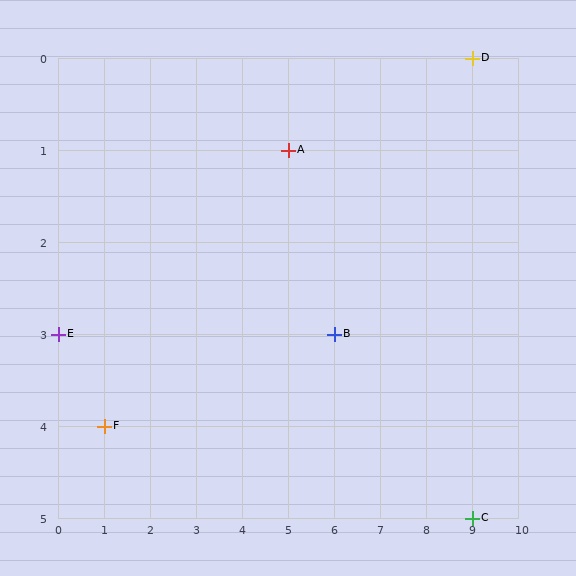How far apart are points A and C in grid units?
Points A and C are 4 columns and 4 rows apart (about 5.7 grid units diagonally).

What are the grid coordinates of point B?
Point B is at grid coordinates (6, 3).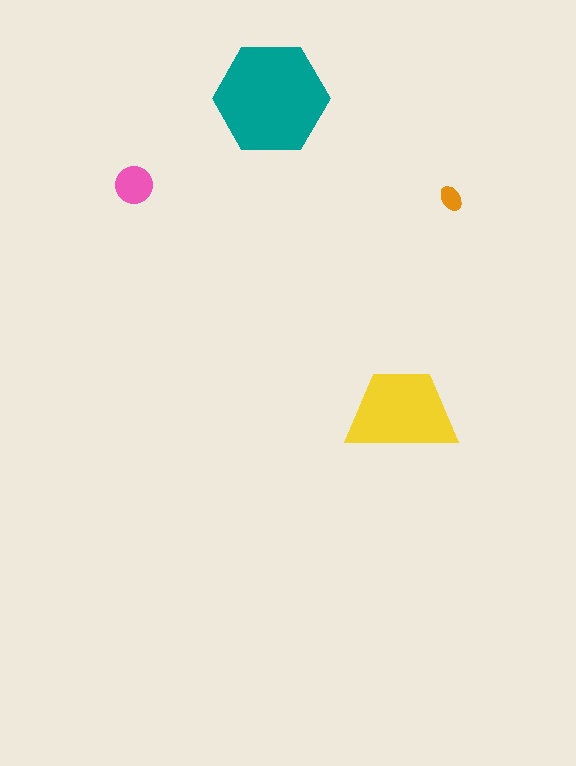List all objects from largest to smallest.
The teal hexagon, the yellow trapezoid, the pink circle, the orange ellipse.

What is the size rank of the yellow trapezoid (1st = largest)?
2nd.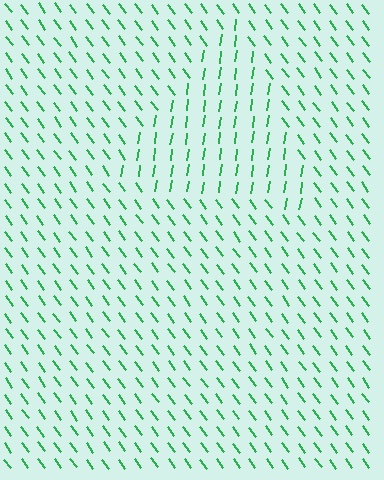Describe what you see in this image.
The image is filled with small green line segments. A triangle region in the image has lines oriented differently from the surrounding lines, creating a visible texture boundary.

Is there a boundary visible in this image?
Yes, there is a texture boundary formed by a change in line orientation.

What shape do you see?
I see a triangle.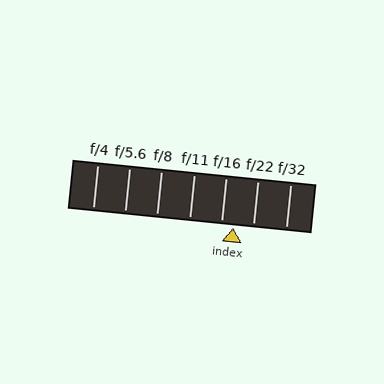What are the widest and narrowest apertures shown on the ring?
The widest aperture shown is f/4 and the narrowest is f/32.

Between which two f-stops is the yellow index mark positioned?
The index mark is between f/16 and f/22.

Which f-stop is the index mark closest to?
The index mark is closest to f/16.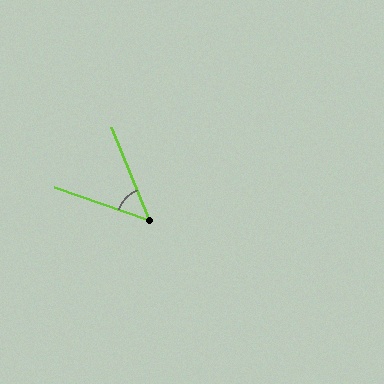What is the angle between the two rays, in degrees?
Approximately 49 degrees.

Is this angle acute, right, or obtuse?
It is acute.